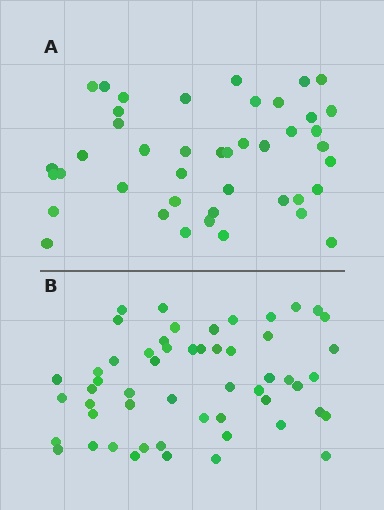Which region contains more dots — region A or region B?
Region B (the bottom region) has more dots.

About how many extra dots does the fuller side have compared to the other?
Region B has roughly 12 or so more dots than region A.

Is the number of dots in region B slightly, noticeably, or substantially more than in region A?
Region B has noticeably more, but not dramatically so. The ratio is roughly 1.3 to 1.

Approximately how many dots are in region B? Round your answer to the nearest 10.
About 50 dots. (The exact count is 54, which rounds to 50.)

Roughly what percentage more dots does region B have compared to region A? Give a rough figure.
About 25% more.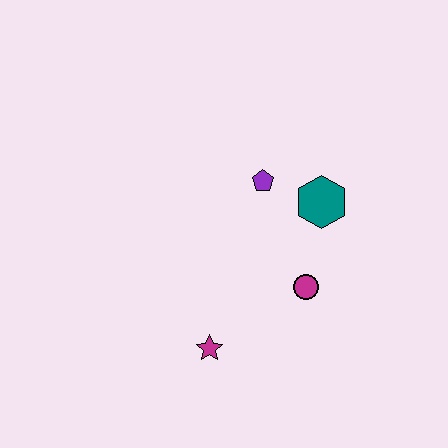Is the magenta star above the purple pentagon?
No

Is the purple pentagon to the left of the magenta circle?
Yes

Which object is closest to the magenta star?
The magenta circle is closest to the magenta star.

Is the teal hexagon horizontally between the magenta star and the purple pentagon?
No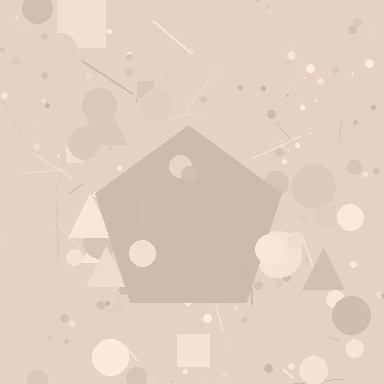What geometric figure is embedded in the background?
A pentagon is embedded in the background.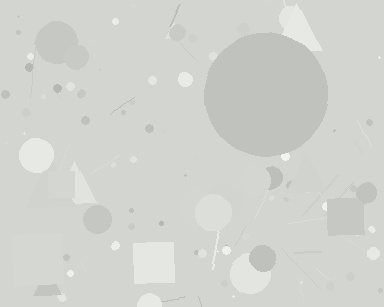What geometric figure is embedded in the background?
A circle is embedded in the background.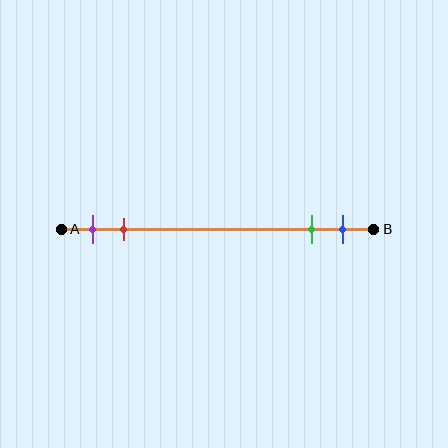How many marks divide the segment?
There are 4 marks dividing the segment.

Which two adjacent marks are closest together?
The green and blue marks are the closest adjacent pair.